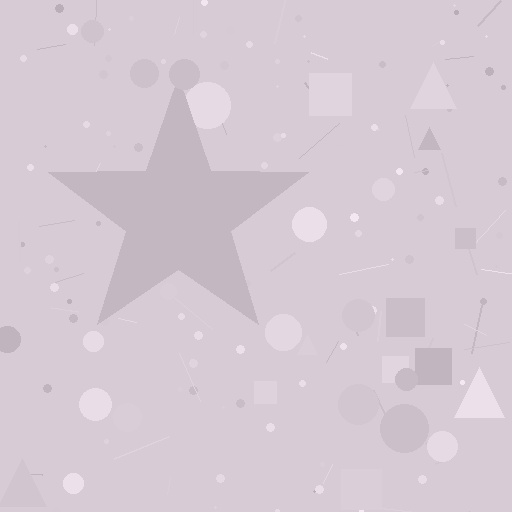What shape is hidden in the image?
A star is hidden in the image.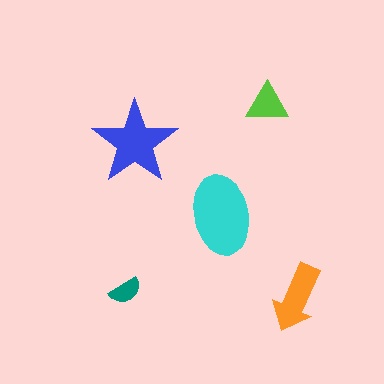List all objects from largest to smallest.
The cyan ellipse, the blue star, the orange arrow, the lime triangle, the teal semicircle.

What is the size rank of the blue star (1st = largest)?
2nd.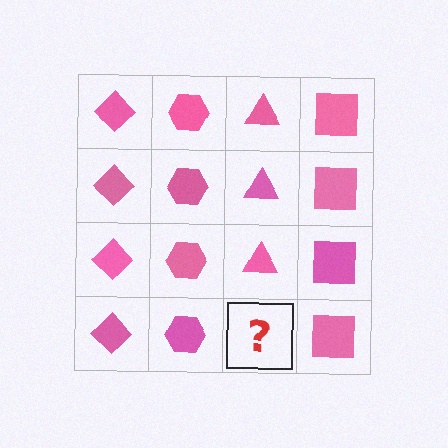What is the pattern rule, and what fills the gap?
The rule is that each column has a consistent shape. The gap should be filled with a pink triangle.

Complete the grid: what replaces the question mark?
The question mark should be replaced with a pink triangle.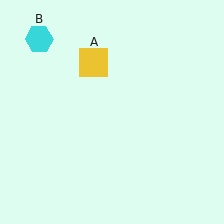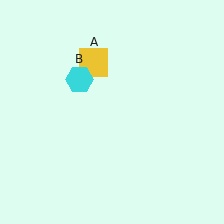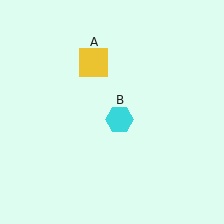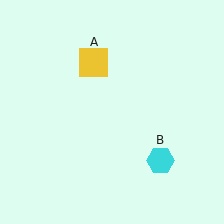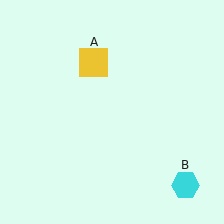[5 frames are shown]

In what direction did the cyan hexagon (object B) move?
The cyan hexagon (object B) moved down and to the right.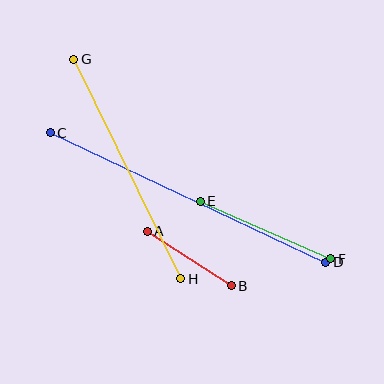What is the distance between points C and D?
The distance is approximately 304 pixels.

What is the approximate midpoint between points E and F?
The midpoint is at approximately (265, 230) pixels.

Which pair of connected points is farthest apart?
Points C and D are farthest apart.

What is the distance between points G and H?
The distance is approximately 244 pixels.